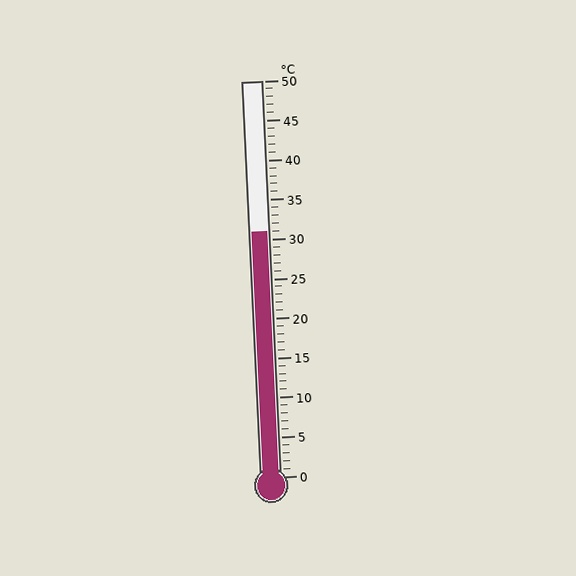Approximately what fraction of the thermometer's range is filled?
The thermometer is filled to approximately 60% of its range.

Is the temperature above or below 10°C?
The temperature is above 10°C.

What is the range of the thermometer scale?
The thermometer scale ranges from 0°C to 50°C.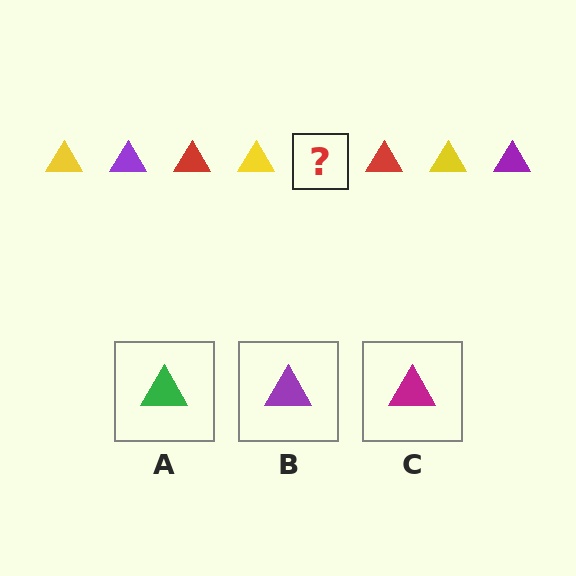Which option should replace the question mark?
Option B.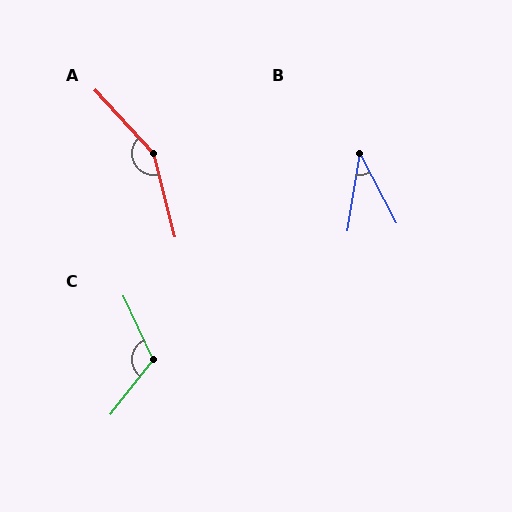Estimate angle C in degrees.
Approximately 117 degrees.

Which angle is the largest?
A, at approximately 151 degrees.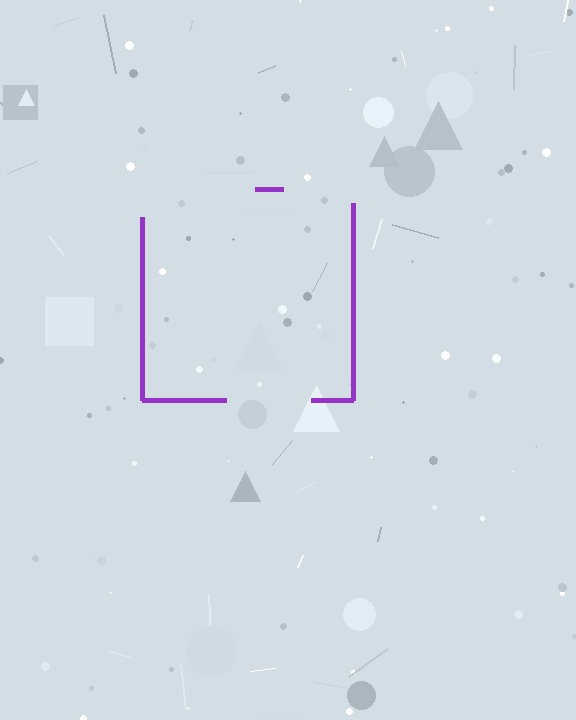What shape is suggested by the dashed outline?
The dashed outline suggests a square.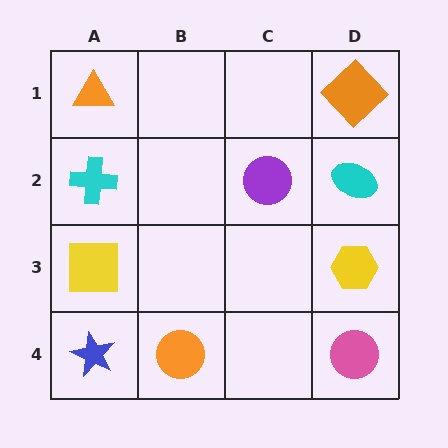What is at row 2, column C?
A purple circle.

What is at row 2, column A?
A cyan cross.